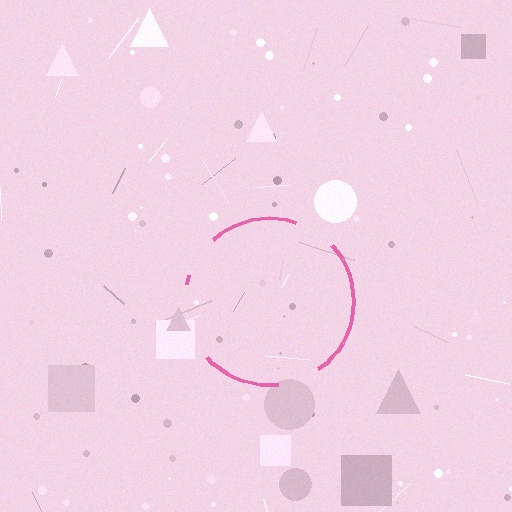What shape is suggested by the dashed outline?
The dashed outline suggests a circle.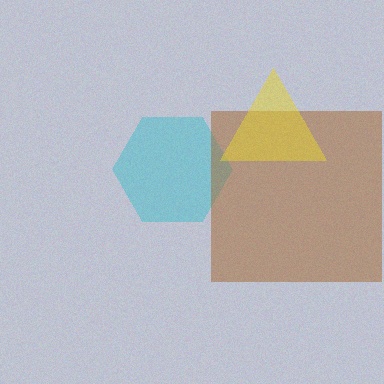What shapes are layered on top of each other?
The layered shapes are: a cyan hexagon, a brown square, a yellow triangle.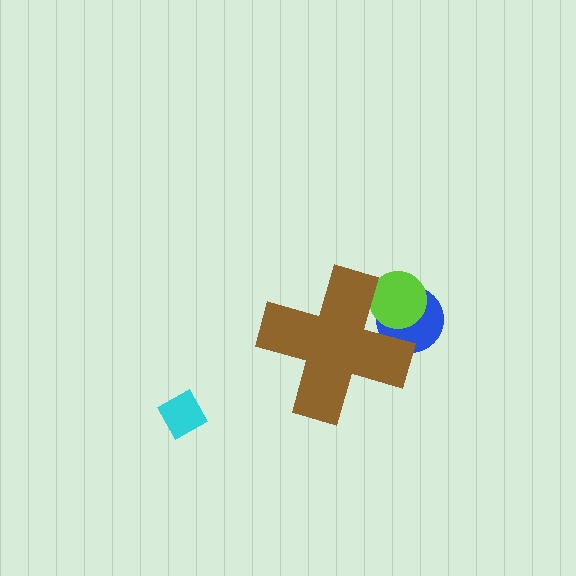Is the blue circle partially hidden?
Yes, the blue circle is partially hidden behind the brown cross.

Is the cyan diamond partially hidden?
No, the cyan diamond is fully visible.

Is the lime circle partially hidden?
Yes, the lime circle is partially hidden behind the brown cross.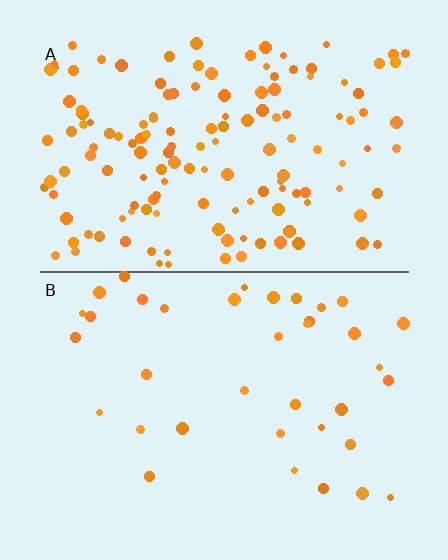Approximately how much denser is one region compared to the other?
Approximately 4.1× — region A over region B.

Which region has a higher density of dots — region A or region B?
A (the top).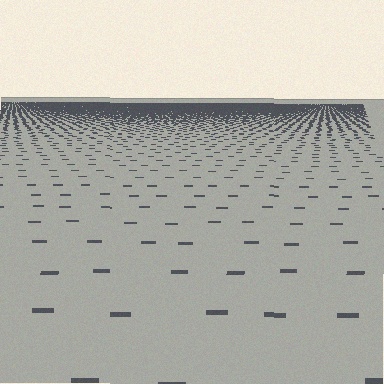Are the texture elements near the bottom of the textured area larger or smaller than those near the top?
Larger. Near the bottom, elements are closer to the viewer and appear at a bigger on-screen size.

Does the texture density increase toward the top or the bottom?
Density increases toward the top.